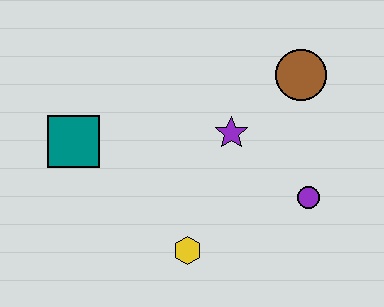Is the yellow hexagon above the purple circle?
No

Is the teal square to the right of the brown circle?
No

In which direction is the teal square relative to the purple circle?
The teal square is to the left of the purple circle.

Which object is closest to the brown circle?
The purple star is closest to the brown circle.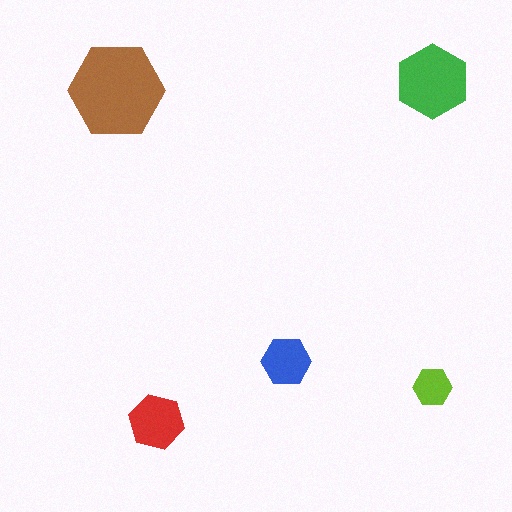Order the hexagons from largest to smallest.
the brown one, the green one, the red one, the blue one, the lime one.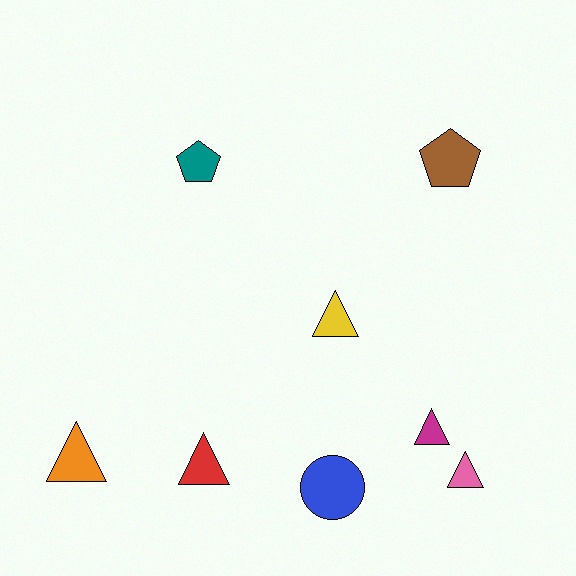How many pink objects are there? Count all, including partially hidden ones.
There is 1 pink object.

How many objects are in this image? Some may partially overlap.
There are 8 objects.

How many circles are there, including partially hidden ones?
There is 1 circle.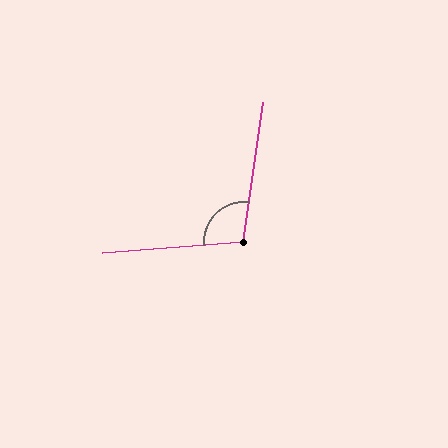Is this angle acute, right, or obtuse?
It is obtuse.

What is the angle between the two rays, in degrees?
Approximately 103 degrees.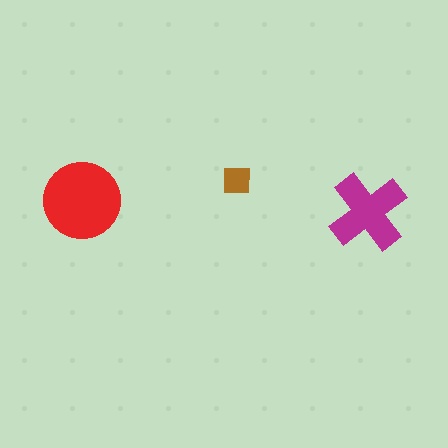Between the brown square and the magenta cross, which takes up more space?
The magenta cross.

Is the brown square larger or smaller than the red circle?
Smaller.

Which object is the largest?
The red circle.